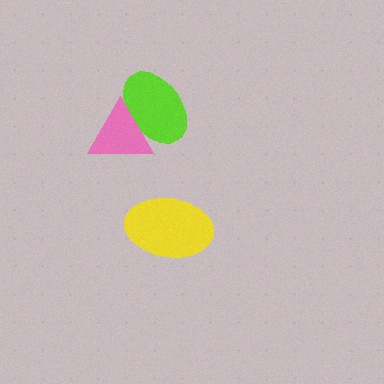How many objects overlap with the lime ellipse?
1 object overlaps with the lime ellipse.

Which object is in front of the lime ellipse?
The pink triangle is in front of the lime ellipse.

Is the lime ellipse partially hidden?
Yes, it is partially covered by another shape.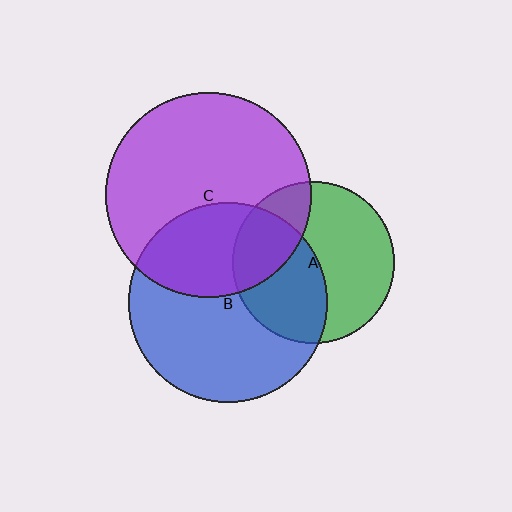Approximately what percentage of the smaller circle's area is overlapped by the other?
Approximately 25%.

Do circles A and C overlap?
Yes.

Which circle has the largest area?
Circle C (purple).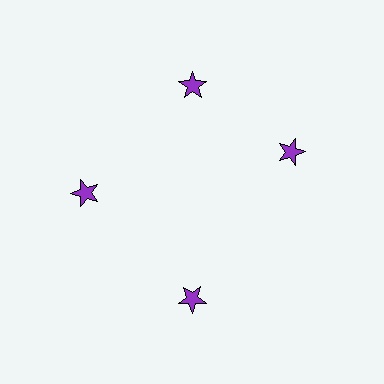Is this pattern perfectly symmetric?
No. The 4 purple stars are arranged in a ring, but one element near the 3 o'clock position is rotated out of alignment along the ring, breaking the 4-fold rotational symmetry.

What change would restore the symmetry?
The symmetry would be restored by rotating it back into even spacing with its neighbors so that all 4 stars sit at equal angles and equal distance from the center.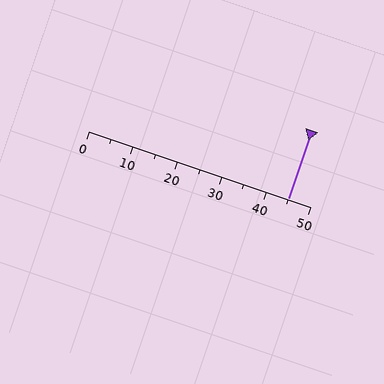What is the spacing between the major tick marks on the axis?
The major ticks are spaced 10 apart.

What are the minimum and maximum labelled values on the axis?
The axis runs from 0 to 50.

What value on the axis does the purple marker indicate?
The marker indicates approximately 45.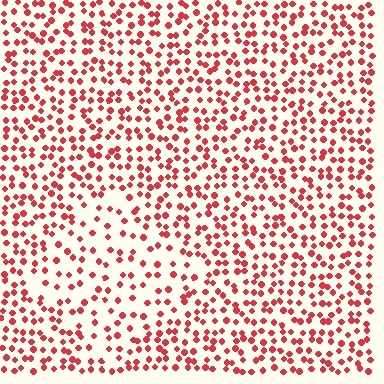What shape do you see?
I see a diamond.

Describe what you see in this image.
The image contains small red elements arranged at two different densities. A diamond-shaped region is visible where the elements are less densely packed than the surrounding area.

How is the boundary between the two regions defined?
The boundary is defined by a change in element density (approximately 1.8x ratio). All elements are the same color, size, and shape.